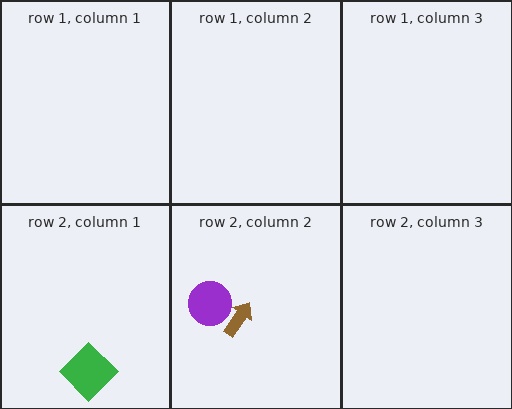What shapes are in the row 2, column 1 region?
The green diamond.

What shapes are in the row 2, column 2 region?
The purple circle, the brown arrow.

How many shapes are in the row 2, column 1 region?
1.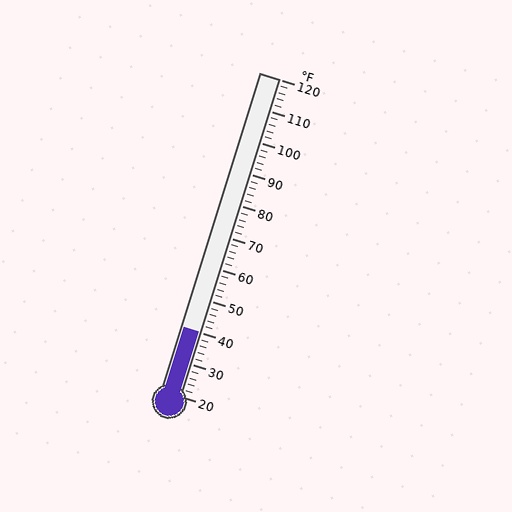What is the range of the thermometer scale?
The thermometer scale ranges from 20°F to 120°F.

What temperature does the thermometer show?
The thermometer shows approximately 40°F.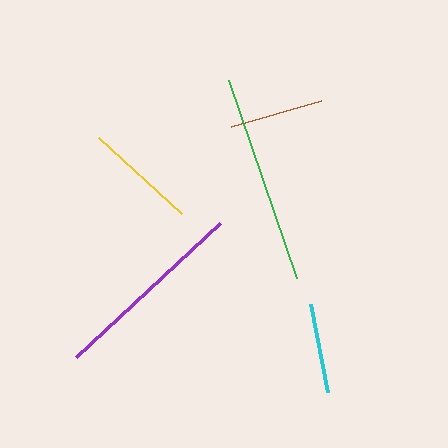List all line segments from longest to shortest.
From longest to shortest: green, purple, yellow, brown, cyan.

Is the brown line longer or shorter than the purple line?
The purple line is longer than the brown line.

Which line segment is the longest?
The green line is the longest at approximately 210 pixels.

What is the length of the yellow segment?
The yellow segment is approximately 113 pixels long.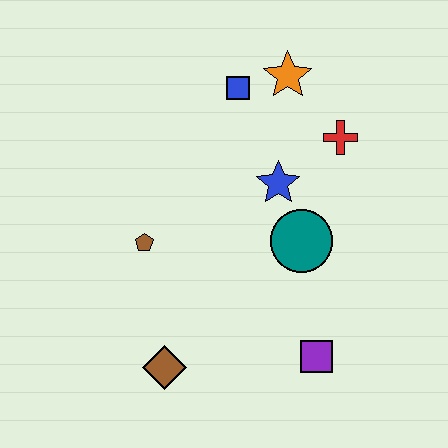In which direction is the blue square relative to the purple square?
The blue square is above the purple square.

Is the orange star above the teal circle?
Yes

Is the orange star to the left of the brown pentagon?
No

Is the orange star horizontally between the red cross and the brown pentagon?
Yes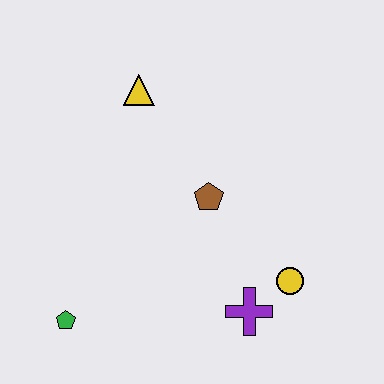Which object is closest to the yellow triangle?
The brown pentagon is closest to the yellow triangle.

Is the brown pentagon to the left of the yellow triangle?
No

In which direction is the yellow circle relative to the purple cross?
The yellow circle is to the right of the purple cross.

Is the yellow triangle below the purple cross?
No